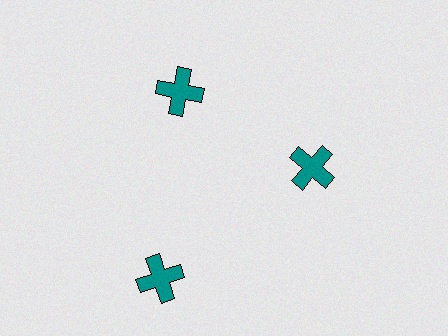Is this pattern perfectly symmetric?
No. The 3 teal crosses are arranged in a ring, but one element near the 7 o'clock position is pushed outward from the center, breaking the 3-fold rotational symmetry.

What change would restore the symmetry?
The symmetry would be restored by moving it inward, back onto the ring so that all 3 crosses sit at equal angles and equal distance from the center.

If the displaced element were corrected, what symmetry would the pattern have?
It would have 3-fold rotational symmetry — the pattern would map onto itself every 120 degrees.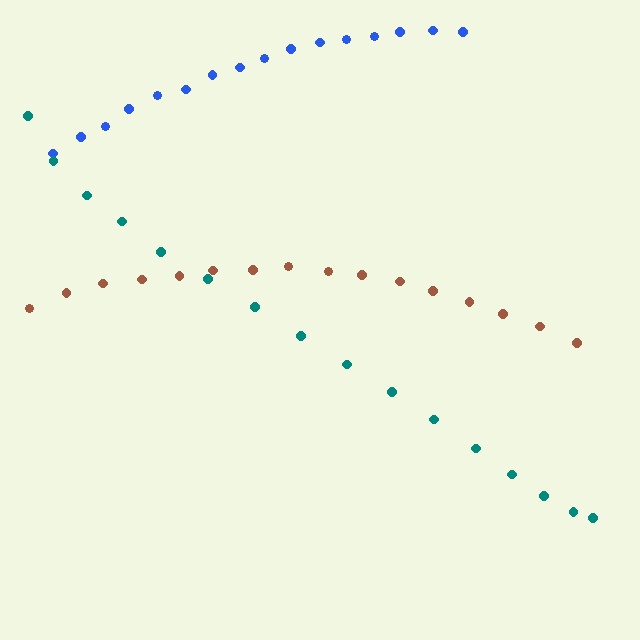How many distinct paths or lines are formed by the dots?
There are 3 distinct paths.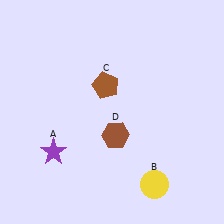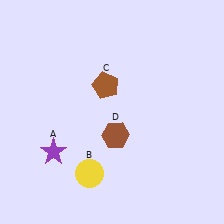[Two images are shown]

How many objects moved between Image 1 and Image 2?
1 object moved between the two images.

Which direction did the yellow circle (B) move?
The yellow circle (B) moved left.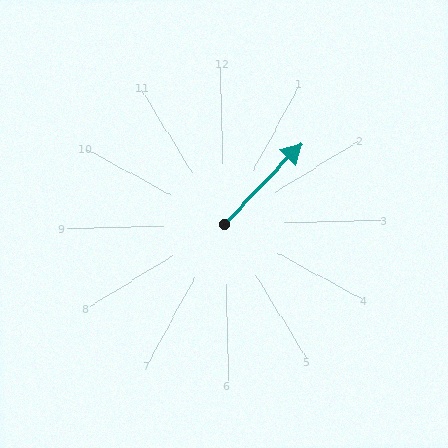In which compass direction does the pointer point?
Northeast.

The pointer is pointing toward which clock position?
Roughly 2 o'clock.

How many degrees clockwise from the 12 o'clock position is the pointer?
Approximately 45 degrees.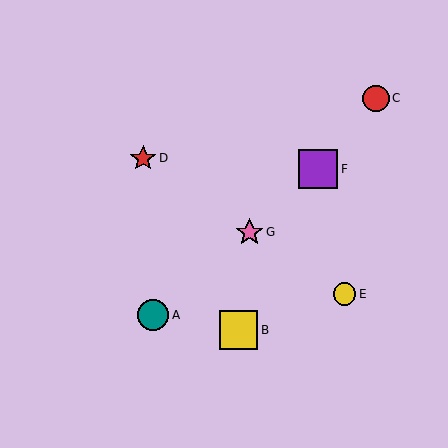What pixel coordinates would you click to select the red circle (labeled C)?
Click at (376, 98) to select the red circle C.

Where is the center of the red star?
The center of the red star is at (143, 158).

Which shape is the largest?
The purple square (labeled F) is the largest.